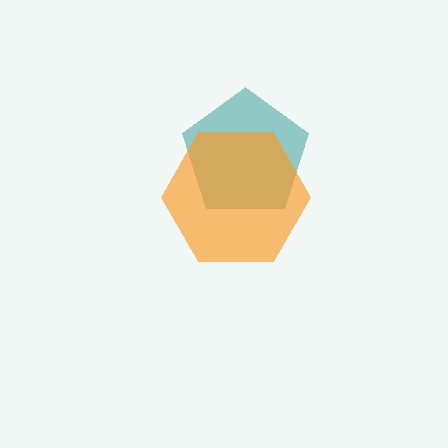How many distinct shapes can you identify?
There are 2 distinct shapes: a teal pentagon, an orange hexagon.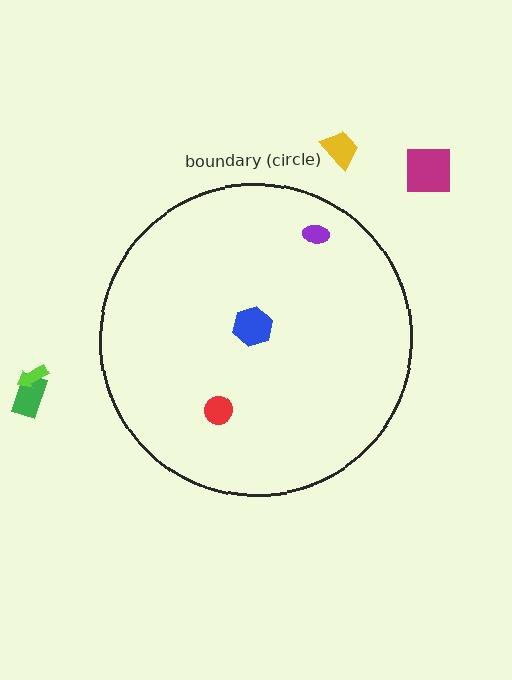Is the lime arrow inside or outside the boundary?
Outside.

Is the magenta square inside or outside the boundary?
Outside.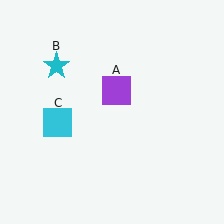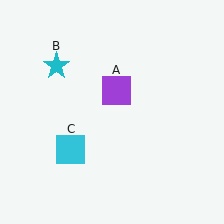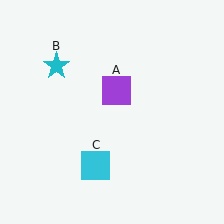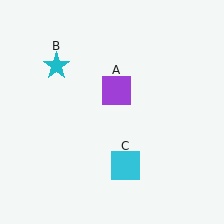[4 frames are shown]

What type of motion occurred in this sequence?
The cyan square (object C) rotated counterclockwise around the center of the scene.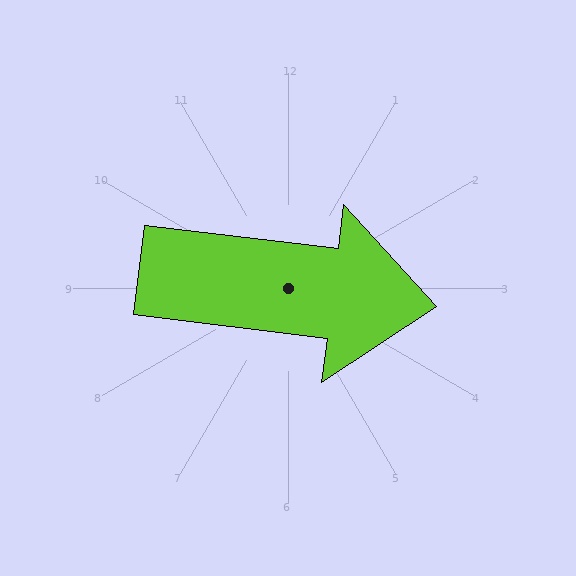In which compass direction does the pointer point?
East.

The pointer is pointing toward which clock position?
Roughly 3 o'clock.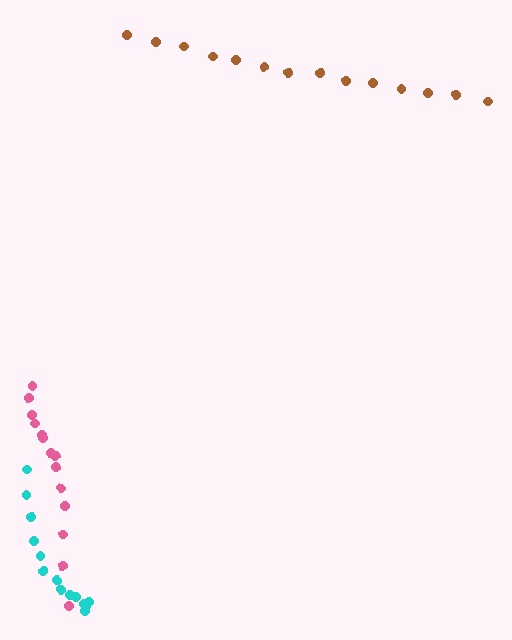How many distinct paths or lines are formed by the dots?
There are 3 distinct paths.